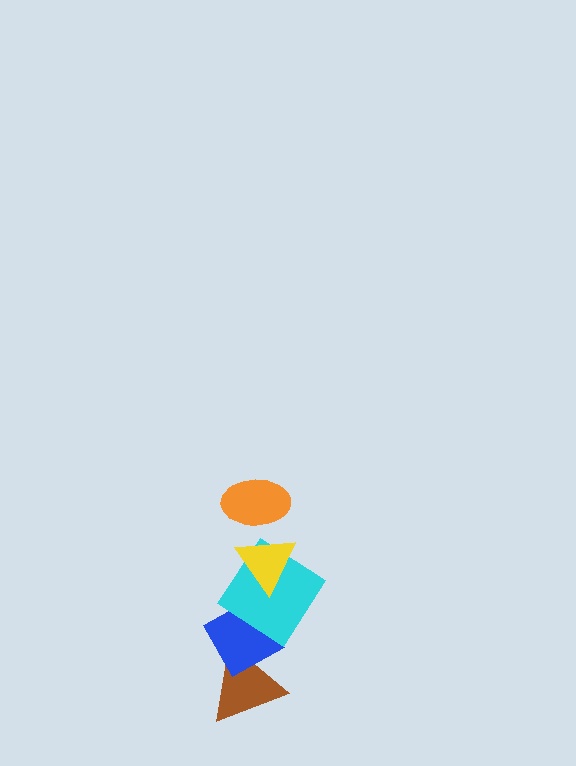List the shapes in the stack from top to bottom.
From top to bottom: the orange ellipse, the yellow triangle, the cyan diamond, the blue diamond, the brown triangle.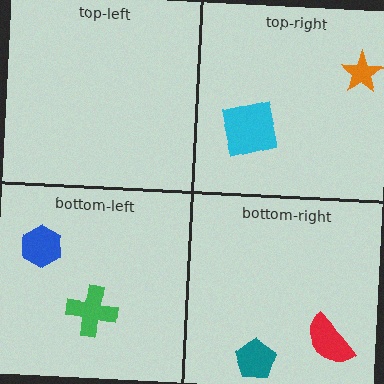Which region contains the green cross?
The bottom-left region.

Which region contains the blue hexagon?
The bottom-left region.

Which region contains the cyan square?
The top-right region.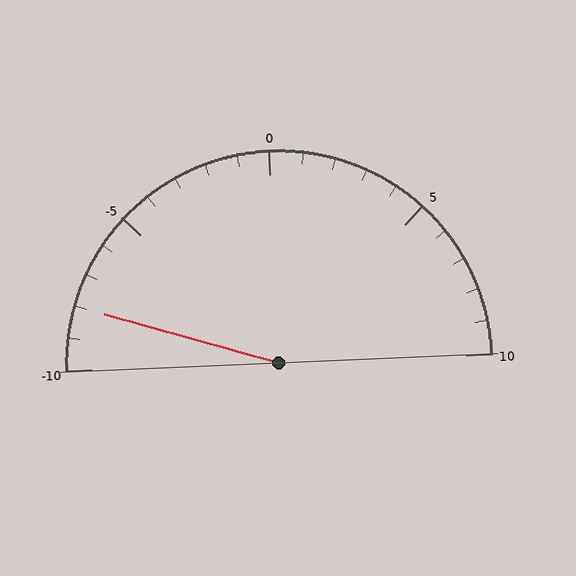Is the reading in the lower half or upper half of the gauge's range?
The reading is in the lower half of the range (-10 to 10).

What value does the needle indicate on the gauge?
The needle indicates approximately -8.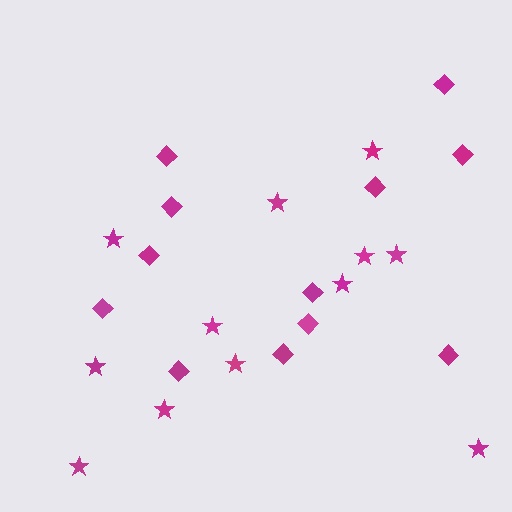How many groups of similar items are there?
There are 2 groups: one group of stars (12) and one group of diamonds (12).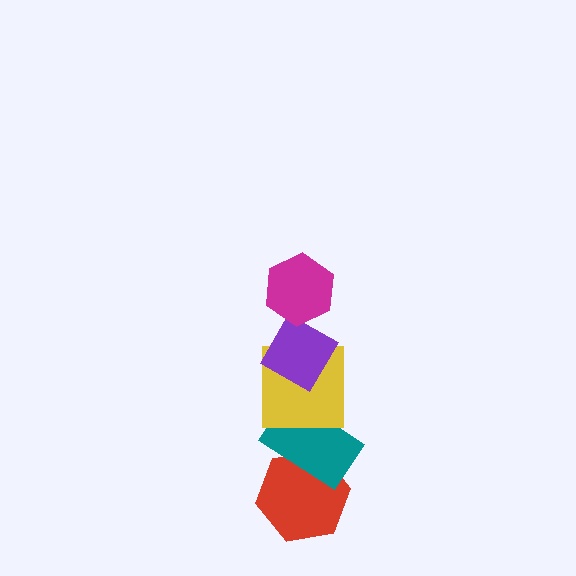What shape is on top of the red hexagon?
The teal rectangle is on top of the red hexagon.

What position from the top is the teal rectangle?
The teal rectangle is 4th from the top.